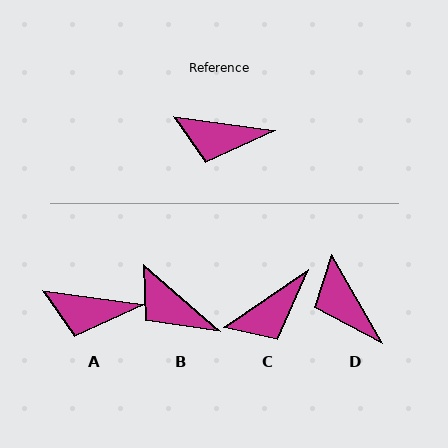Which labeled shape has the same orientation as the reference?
A.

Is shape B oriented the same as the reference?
No, it is off by about 33 degrees.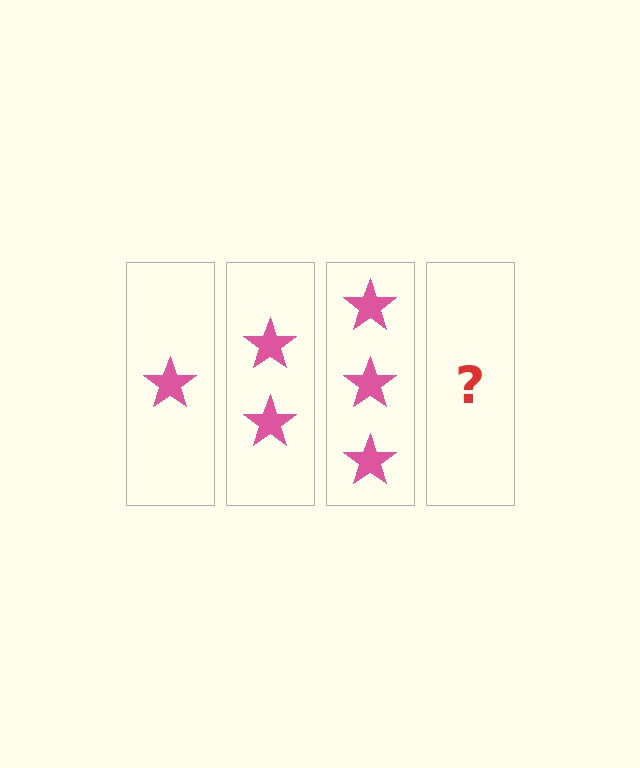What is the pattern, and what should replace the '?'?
The pattern is that each step adds one more star. The '?' should be 4 stars.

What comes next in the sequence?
The next element should be 4 stars.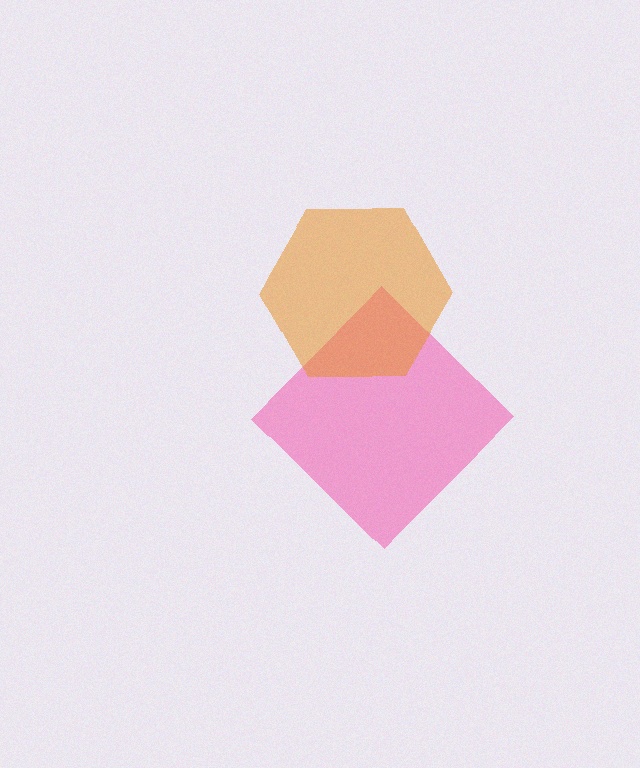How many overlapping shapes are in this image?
There are 2 overlapping shapes in the image.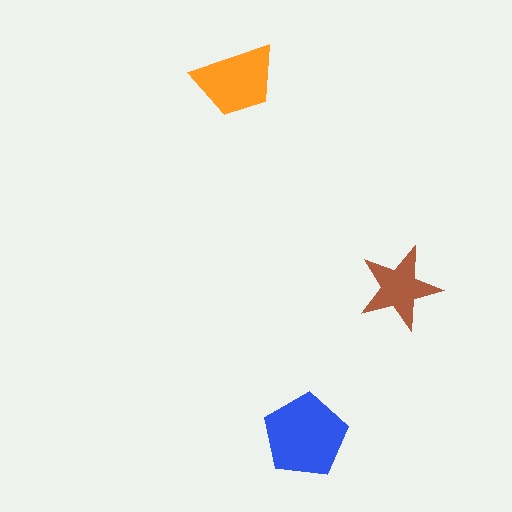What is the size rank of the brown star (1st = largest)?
3rd.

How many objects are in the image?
There are 3 objects in the image.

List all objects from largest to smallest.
The blue pentagon, the orange trapezoid, the brown star.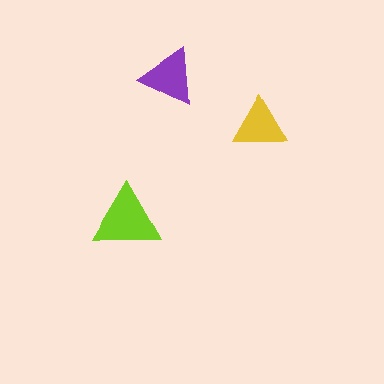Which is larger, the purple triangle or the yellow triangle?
The purple one.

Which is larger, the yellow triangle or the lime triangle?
The lime one.